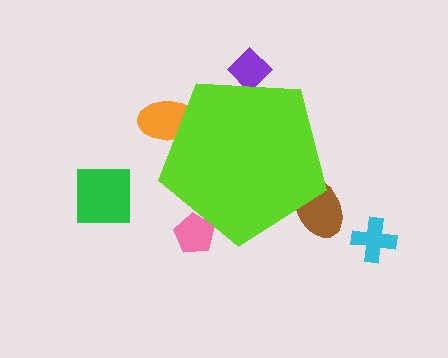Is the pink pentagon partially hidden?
Yes, the pink pentagon is partially hidden behind the lime pentagon.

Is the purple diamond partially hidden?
Yes, the purple diamond is partially hidden behind the lime pentagon.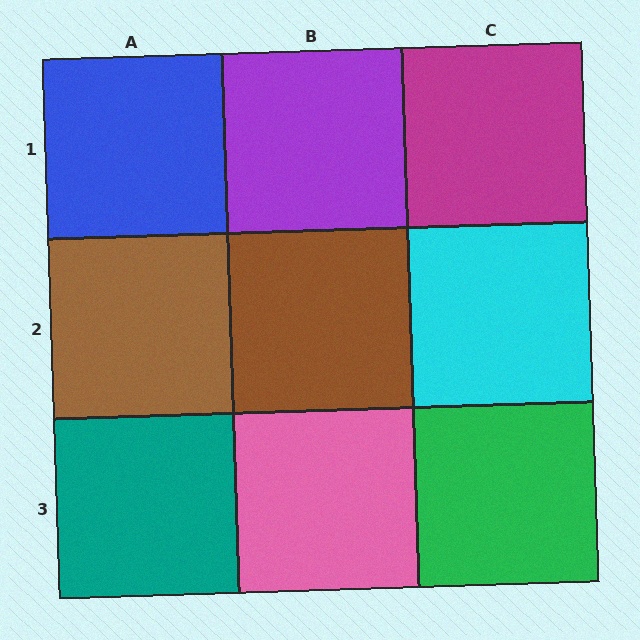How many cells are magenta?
1 cell is magenta.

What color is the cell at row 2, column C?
Cyan.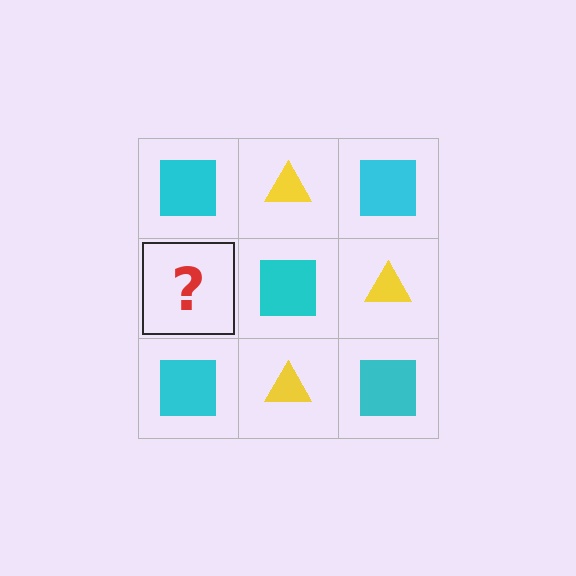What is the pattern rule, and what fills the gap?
The rule is that it alternates cyan square and yellow triangle in a checkerboard pattern. The gap should be filled with a yellow triangle.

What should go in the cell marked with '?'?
The missing cell should contain a yellow triangle.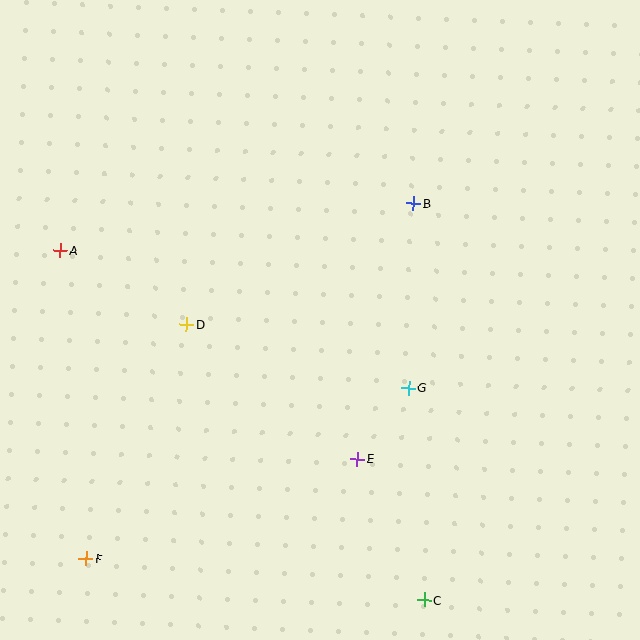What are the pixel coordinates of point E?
Point E is at (357, 459).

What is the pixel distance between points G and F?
The distance between G and F is 365 pixels.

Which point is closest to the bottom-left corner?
Point F is closest to the bottom-left corner.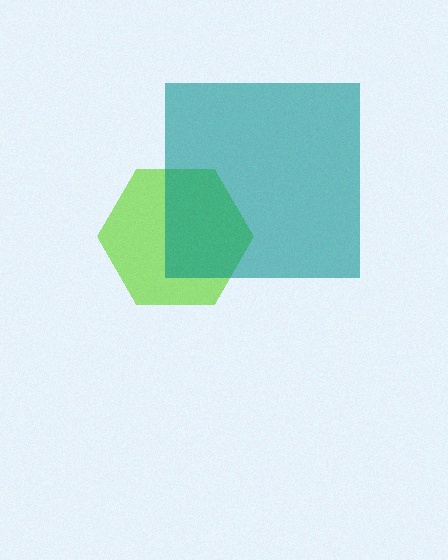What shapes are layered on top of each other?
The layered shapes are: a lime hexagon, a teal square.